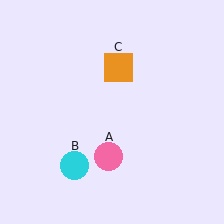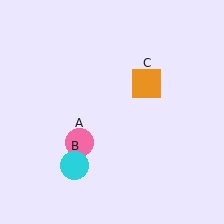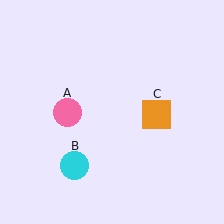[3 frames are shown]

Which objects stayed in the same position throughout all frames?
Cyan circle (object B) remained stationary.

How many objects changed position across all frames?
2 objects changed position: pink circle (object A), orange square (object C).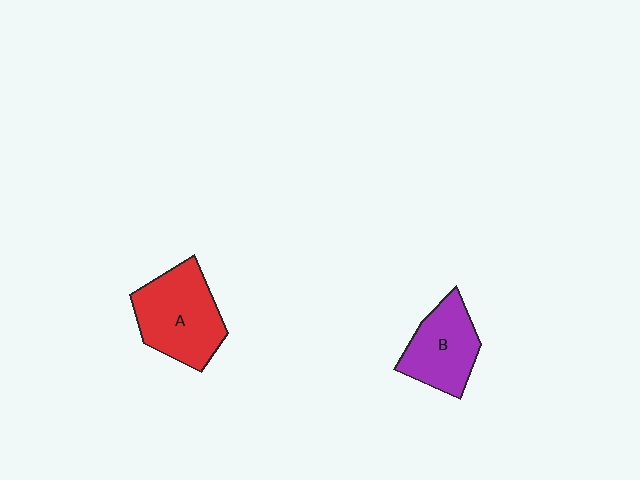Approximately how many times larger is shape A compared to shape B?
Approximately 1.3 times.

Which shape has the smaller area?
Shape B (purple).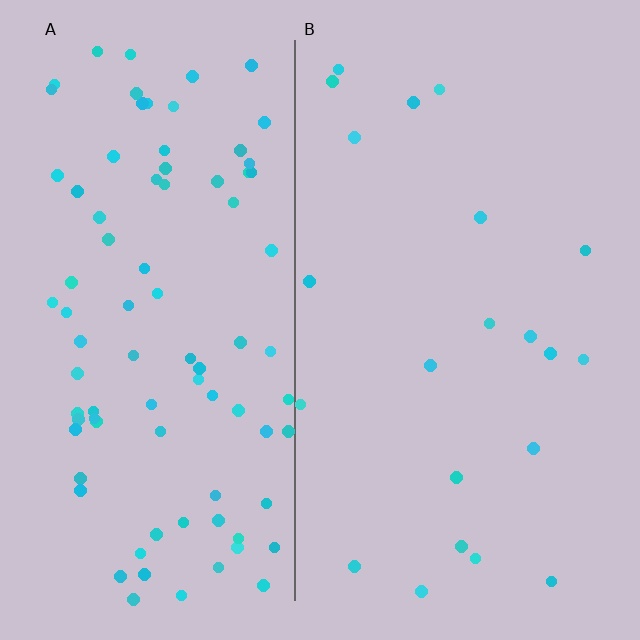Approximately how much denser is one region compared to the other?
Approximately 4.1× — region A over region B.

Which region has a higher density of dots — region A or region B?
A (the left).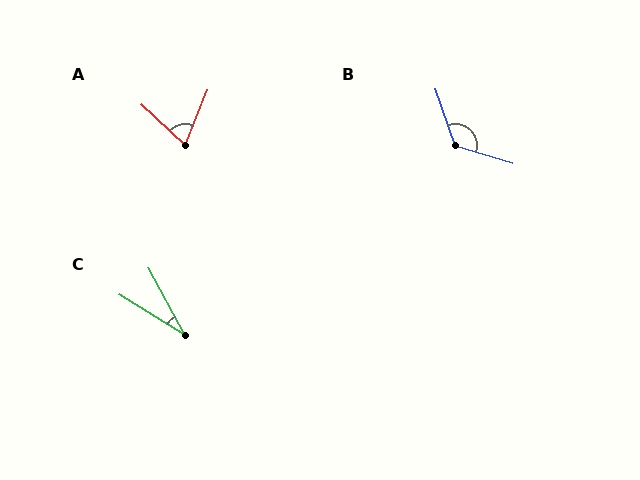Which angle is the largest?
B, at approximately 126 degrees.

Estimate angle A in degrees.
Approximately 70 degrees.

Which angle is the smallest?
C, at approximately 30 degrees.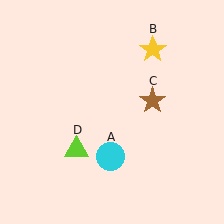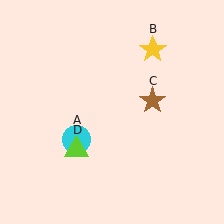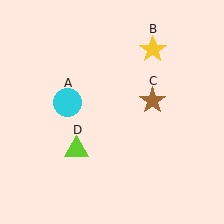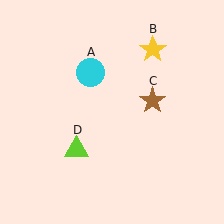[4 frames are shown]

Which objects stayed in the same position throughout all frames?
Yellow star (object B) and brown star (object C) and lime triangle (object D) remained stationary.